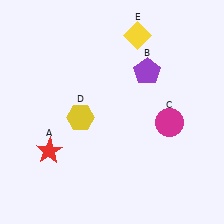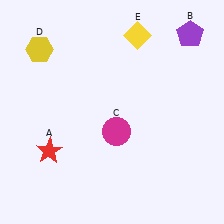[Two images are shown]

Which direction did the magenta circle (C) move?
The magenta circle (C) moved left.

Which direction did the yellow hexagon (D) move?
The yellow hexagon (D) moved up.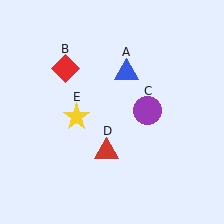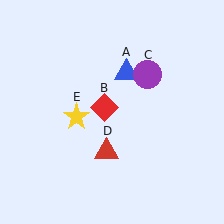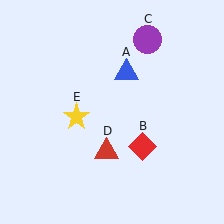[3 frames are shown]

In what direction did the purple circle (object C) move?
The purple circle (object C) moved up.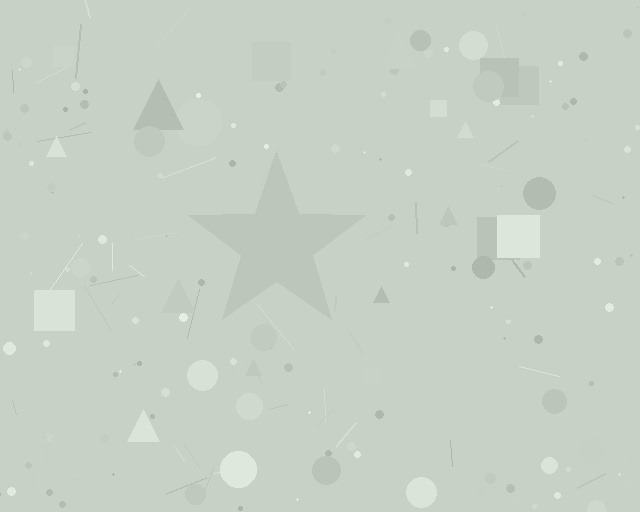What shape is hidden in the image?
A star is hidden in the image.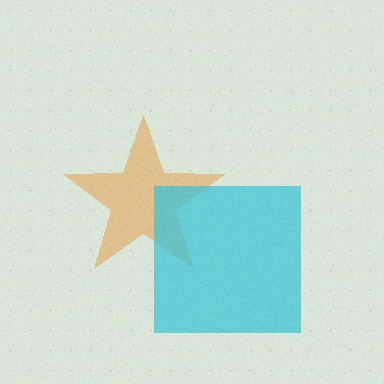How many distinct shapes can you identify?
There are 2 distinct shapes: an orange star, a cyan square.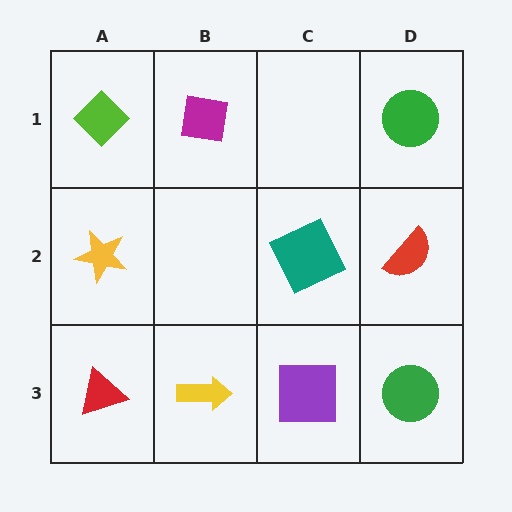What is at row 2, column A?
A yellow star.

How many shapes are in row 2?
3 shapes.